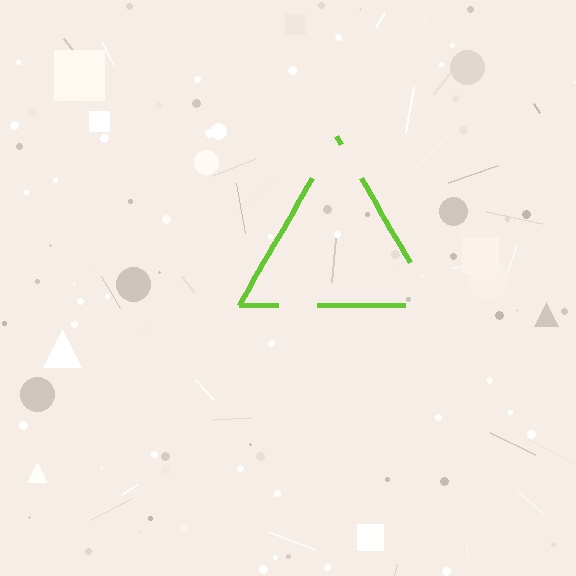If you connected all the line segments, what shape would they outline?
They would outline a triangle.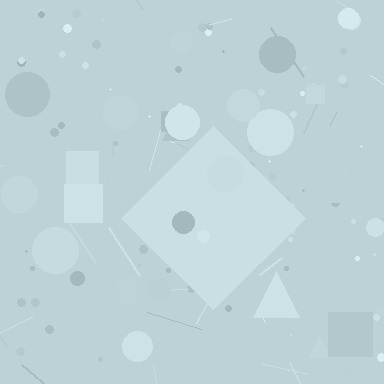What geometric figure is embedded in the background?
A diamond is embedded in the background.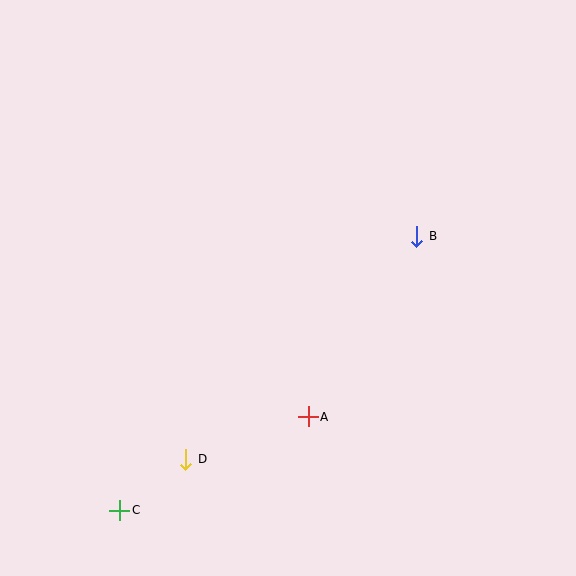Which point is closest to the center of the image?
Point A at (308, 417) is closest to the center.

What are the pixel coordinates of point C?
Point C is at (120, 510).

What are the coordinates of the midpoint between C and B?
The midpoint between C and B is at (268, 373).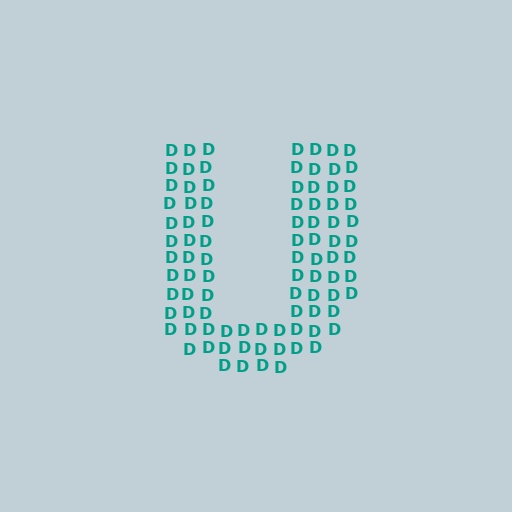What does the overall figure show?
The overall figure shows the letter U.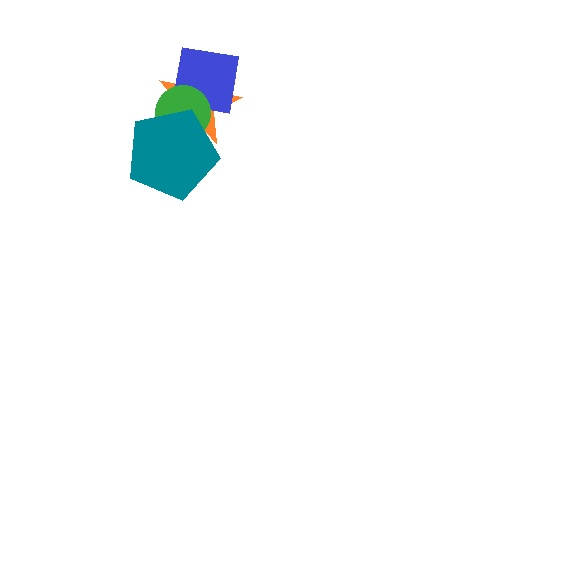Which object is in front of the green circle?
The teal pentagon is in front of the green circle.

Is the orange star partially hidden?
Yes, it is partially covered by another shape.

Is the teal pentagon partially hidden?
No, no other shape covers it.